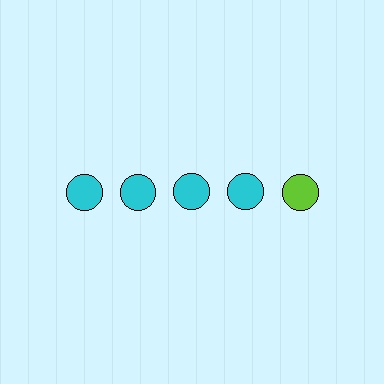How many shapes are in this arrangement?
There are 5 shapes arranged in a grid pattern.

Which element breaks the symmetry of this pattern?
The lime circle in the top row, rightmost column breaks the symmetry. All other shapes are cyan circles.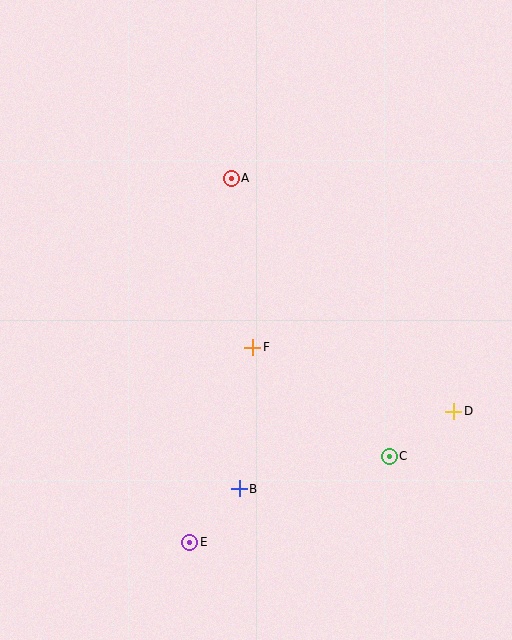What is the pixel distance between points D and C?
The distance between D and C is 79 pixels.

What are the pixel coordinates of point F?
Point F is at (253, 347).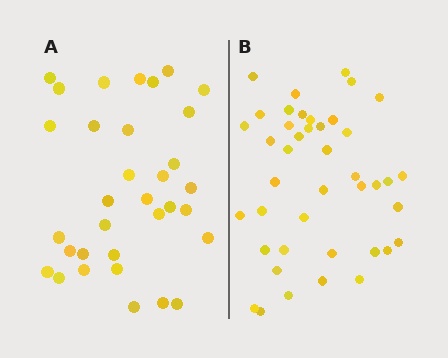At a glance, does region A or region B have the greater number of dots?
Region B (the right region) has more dots.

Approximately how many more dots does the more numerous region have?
Region B has roughly 8 or so more dots than region A.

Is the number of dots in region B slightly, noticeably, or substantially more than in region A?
Region B has noticeably more, but not dramatically so. The ratio is roughly 1.3 to 1.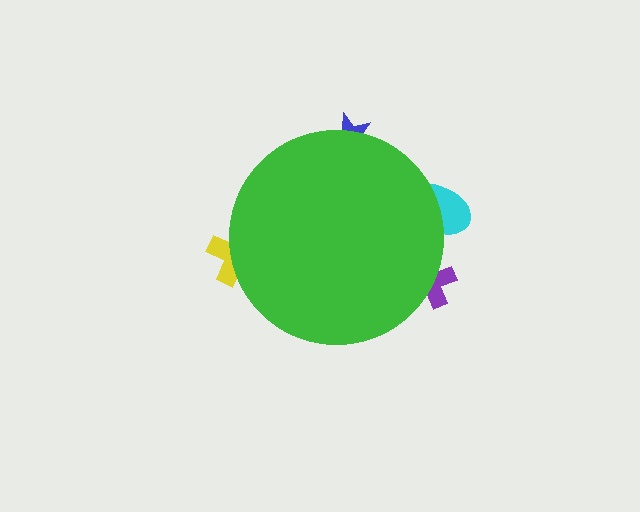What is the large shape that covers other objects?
A green circle.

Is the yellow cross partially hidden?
Yes, the yellow cross is partially hidden behind the green circle.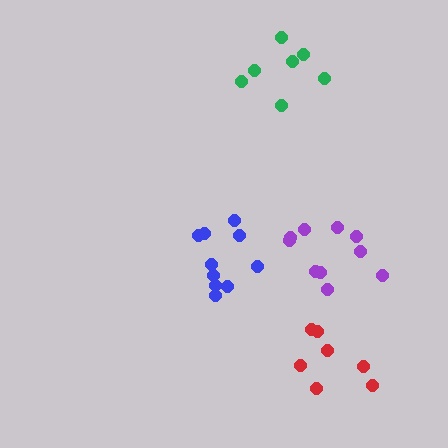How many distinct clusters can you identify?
There are 4 distinct clusters.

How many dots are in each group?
Group 1: 10 dots, Group 2: 7 dots, Group 3: 10 dots, Group 4: 7 dots (34 total).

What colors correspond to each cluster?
The clusters are colored: blue, green, purple, red.